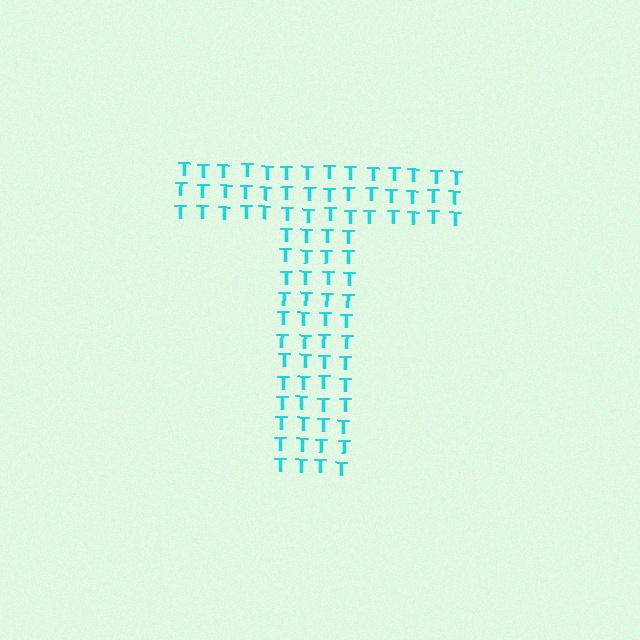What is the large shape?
The large shape is the letter T.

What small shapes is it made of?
It is made of small letter T's.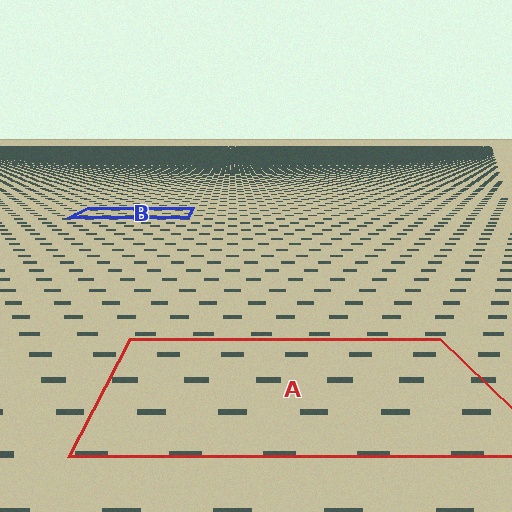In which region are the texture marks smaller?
The texture marks are smaller in region B, because it is farther away.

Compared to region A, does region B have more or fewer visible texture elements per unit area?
Region B has more texture elements per unit area — they are packed more densely because it is farther away.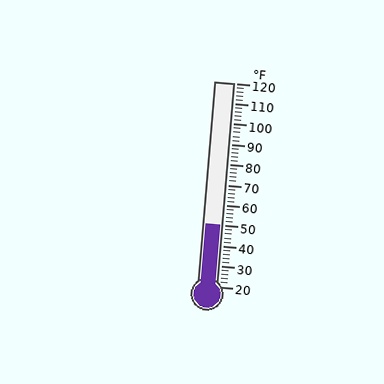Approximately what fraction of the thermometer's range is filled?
The thermometer is filled to approximately 30% of its range.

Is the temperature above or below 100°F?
The temperature is below 100°F.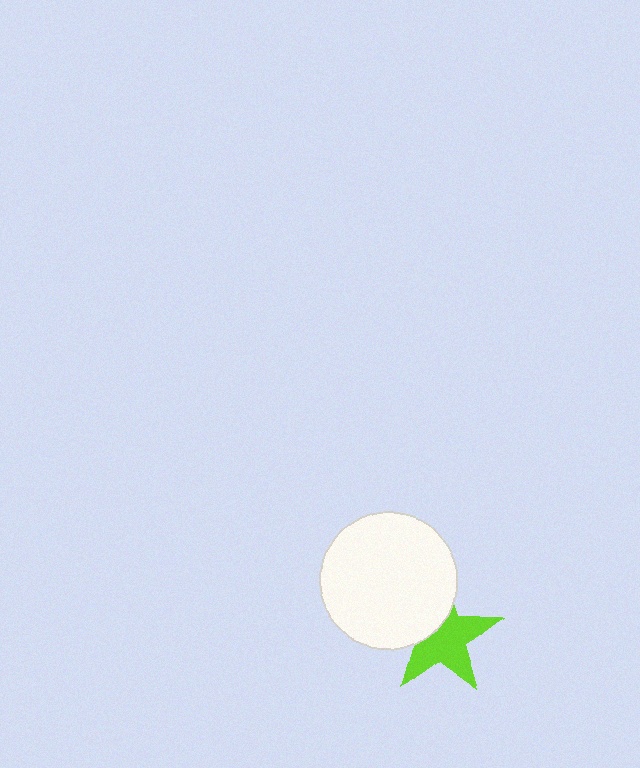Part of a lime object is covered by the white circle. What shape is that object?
It is a star.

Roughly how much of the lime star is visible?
About half of it is visible (roughly 65%).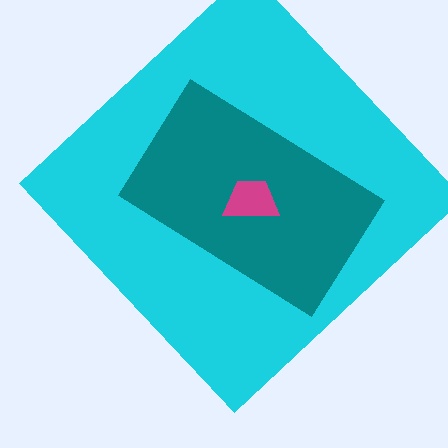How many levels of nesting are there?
3.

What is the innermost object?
The magenta trapezoid.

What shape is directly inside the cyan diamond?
The teal rectangle.